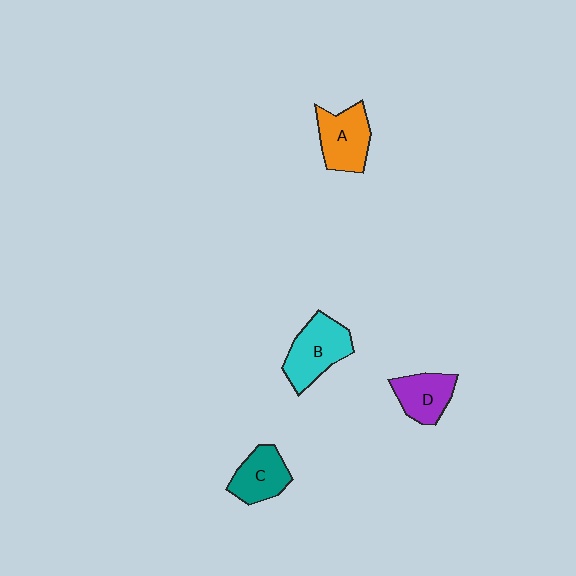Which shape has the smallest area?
Shape D (purple).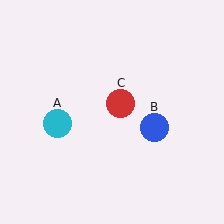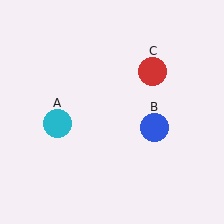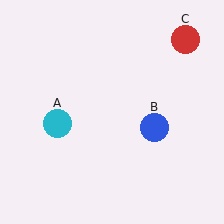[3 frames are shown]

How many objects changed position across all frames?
1 object changed position: red circle (object C).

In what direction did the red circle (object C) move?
The red circle (object C) moved up and to the right.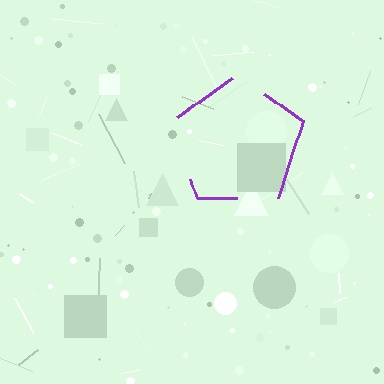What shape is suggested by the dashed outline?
The dashed outline suggests a pentagon.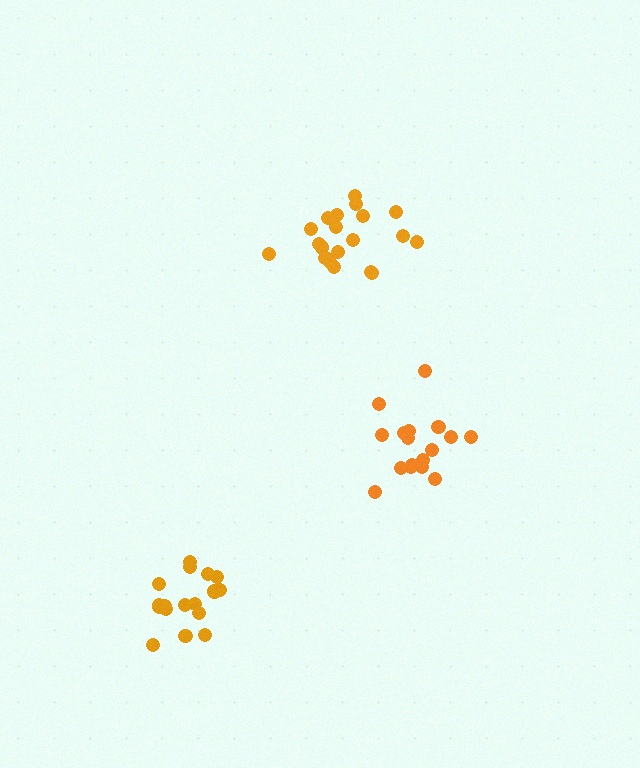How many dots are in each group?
Group 1: 17 dots, Group 2: 17 dots, Group 3: 20 dots (54 total).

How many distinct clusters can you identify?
There are 3 distinct clusters.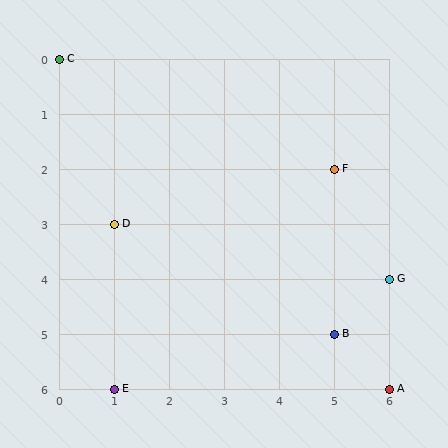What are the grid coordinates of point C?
Point C is at grid coordinates (0, 0).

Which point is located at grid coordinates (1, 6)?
Point E is at (1, 6).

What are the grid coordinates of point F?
Point F is at grid coordinates (5, 2).